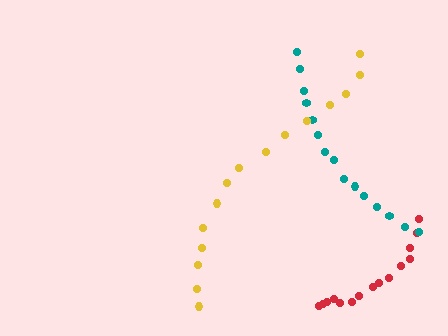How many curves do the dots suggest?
There are 3 distinct paths.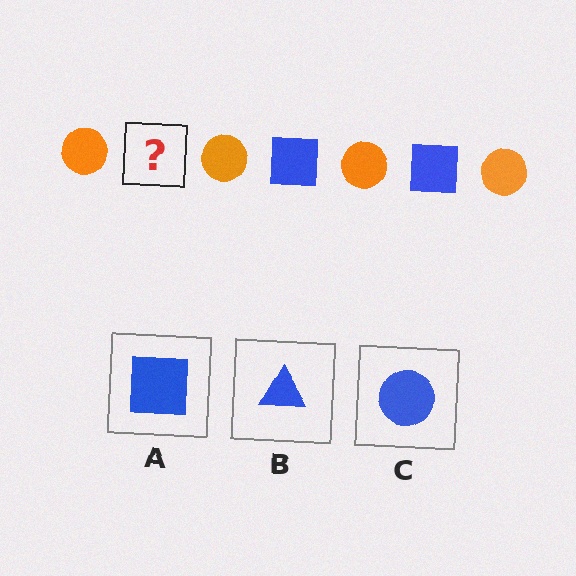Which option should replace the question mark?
Option A.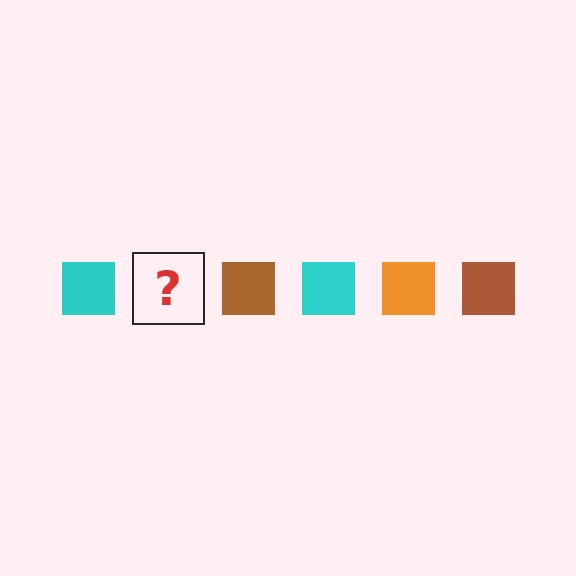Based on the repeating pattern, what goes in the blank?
The blank should be an orange square.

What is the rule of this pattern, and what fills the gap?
The rule is that the pattern cycles through cyan, orange, brown squares. The gap should be filled with an orange square.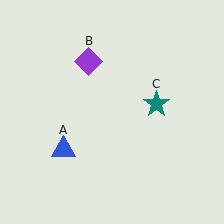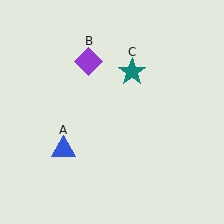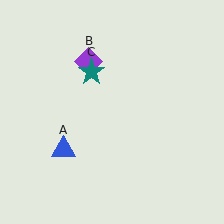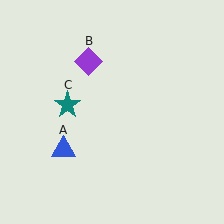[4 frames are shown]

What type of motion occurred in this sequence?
The teal star (object C) rotated counterclockwise around the center of the scene.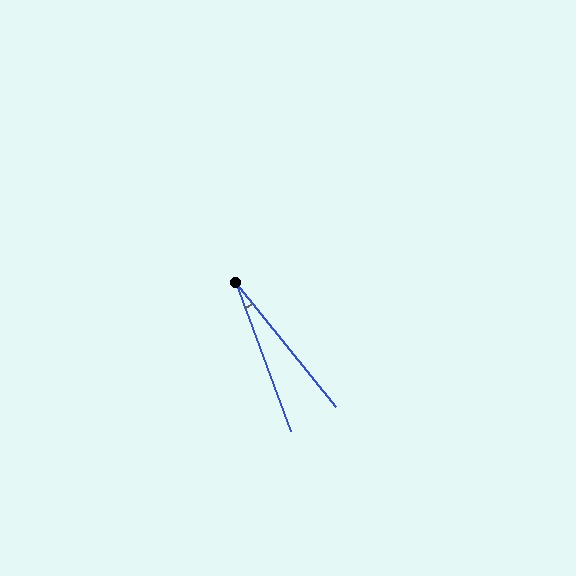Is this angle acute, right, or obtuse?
It is acute.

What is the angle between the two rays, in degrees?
Approximately 18 degrees.